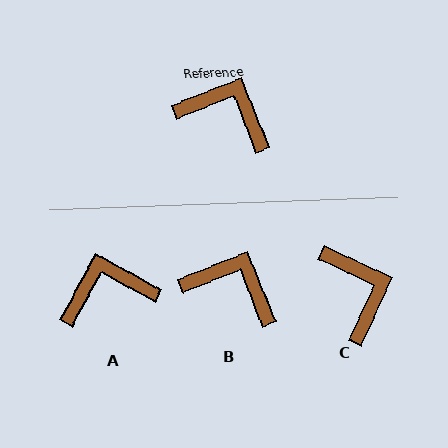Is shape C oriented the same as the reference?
No, it is off by about 46 degrees.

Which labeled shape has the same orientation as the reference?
B.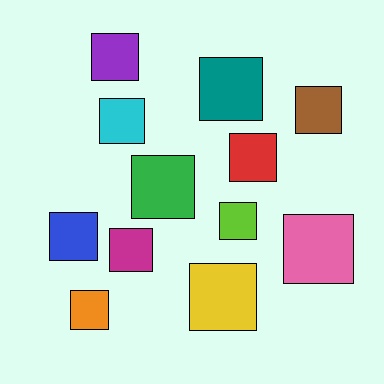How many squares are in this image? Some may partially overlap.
There are 12 squares.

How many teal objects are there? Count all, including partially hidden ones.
There is 1 teal object.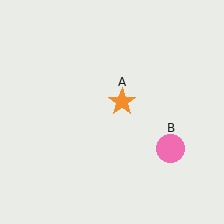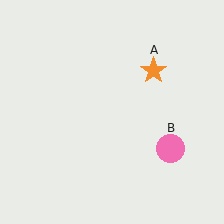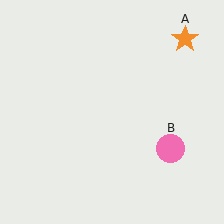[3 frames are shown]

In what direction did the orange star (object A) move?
The orange star (object A) moved up and to the right.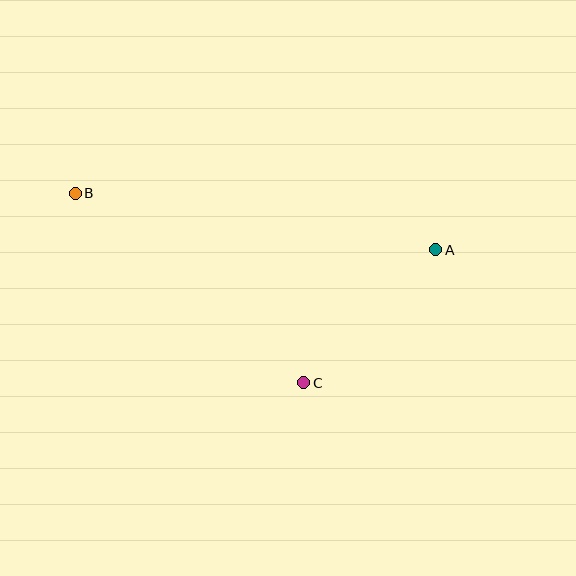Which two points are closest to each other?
Points A and C are closest to each other.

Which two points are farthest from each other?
Points A and B are farthest from each other.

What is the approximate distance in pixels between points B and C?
The distance between B and C is approximately 297 pixels.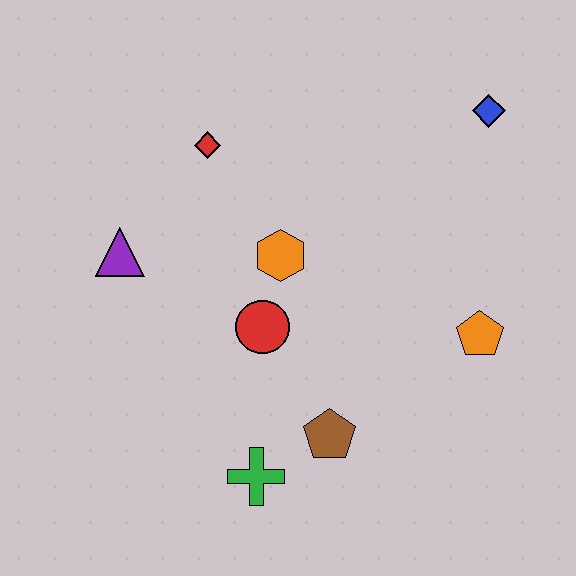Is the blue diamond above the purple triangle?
Yes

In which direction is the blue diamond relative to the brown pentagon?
The blue diamond is above the brown pentagon.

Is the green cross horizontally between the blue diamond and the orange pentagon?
No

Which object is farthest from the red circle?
The blue diamond is farthest from the red circle.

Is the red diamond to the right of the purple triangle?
Yes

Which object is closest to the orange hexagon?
The red circle is closest to the orange hexagon.